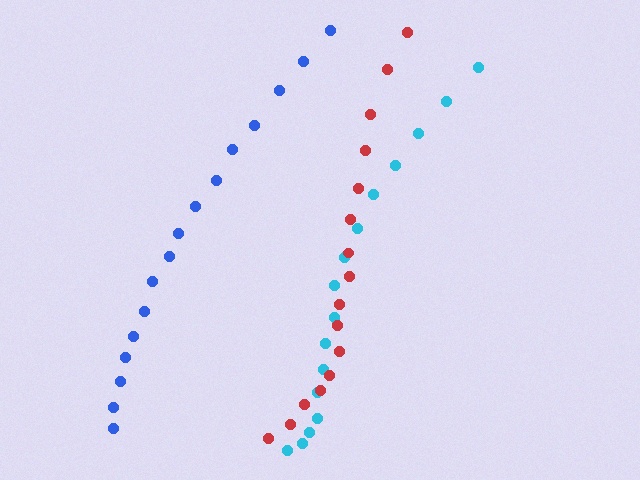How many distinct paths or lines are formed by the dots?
There are 3 distinct paths.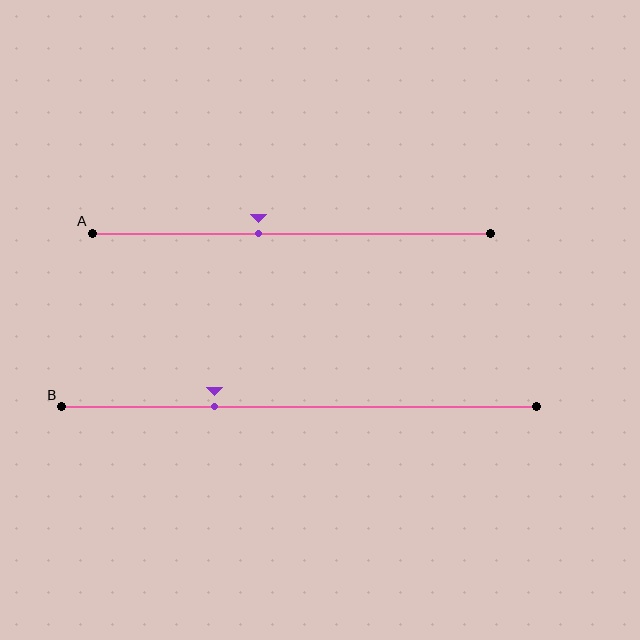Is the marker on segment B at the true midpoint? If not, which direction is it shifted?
No, the marker on segment B is shifted to the left by about 18% of the segment length.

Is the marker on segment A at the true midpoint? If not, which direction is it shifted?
No, the marker on segment A is shifted to the left by about 8% of the segment length.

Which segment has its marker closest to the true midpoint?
Segment A has its marker closest to the true midpoint.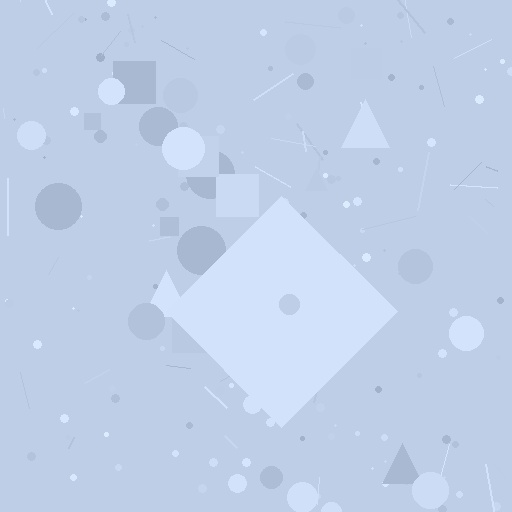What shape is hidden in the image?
A diamond is hidden in the image.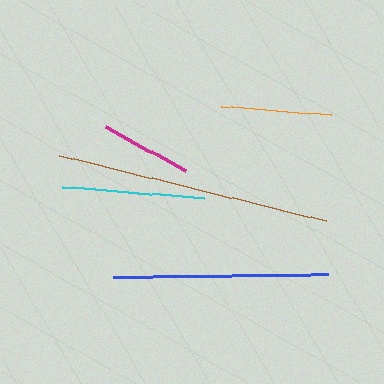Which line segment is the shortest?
The magenta line is the shortest at approximately 91 pixels.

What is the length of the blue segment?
The blue segment is approximately 215 pixels long.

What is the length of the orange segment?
The orange segment is approximately 111 pixels long.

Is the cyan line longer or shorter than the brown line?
The brown line is longer than the cyan line.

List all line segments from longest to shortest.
From longest to shortest: brown, blue, cyan, orange, magenta.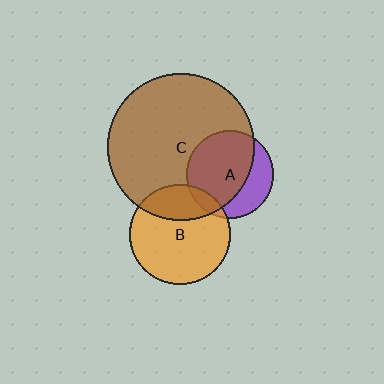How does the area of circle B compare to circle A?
Approximately 1.3 times.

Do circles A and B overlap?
Yes.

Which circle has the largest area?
Circle C (brown).